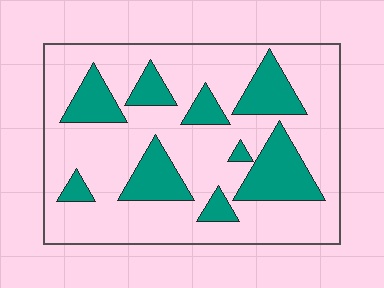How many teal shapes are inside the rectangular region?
9.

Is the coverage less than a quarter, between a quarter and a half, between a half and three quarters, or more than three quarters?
Between a quarter and a half.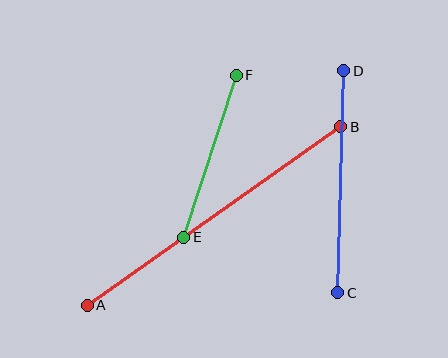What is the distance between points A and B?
The distance is approximately 310 pixels.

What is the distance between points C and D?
The distance is approximately 222 pixels.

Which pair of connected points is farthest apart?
Points A and B are farthest apart.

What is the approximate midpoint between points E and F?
The midpoint is at approximately (210, 156) pixels.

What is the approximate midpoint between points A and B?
The midpoint is at approximately (214, 216) pixels.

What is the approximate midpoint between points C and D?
The midpoint is at approximately (341, 182) pixels.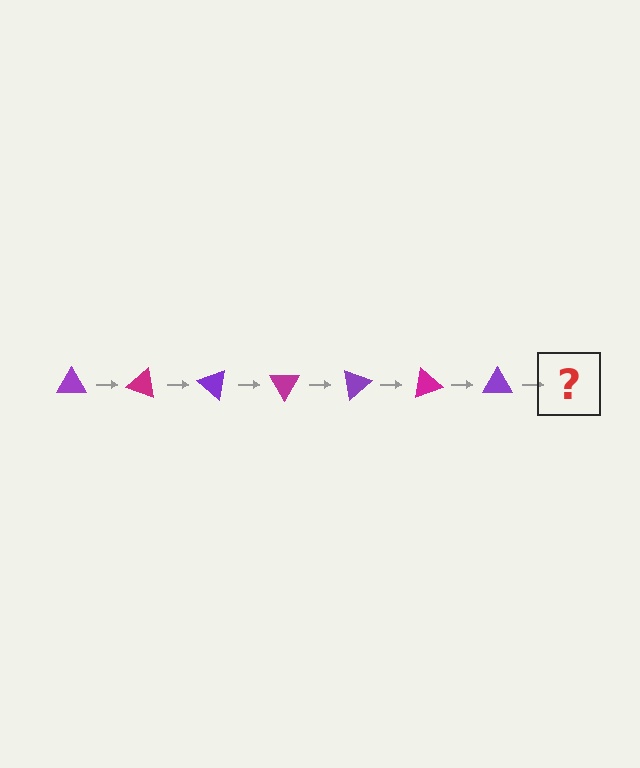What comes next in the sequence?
The next element should be a magenta triangle, rotated 140 degrees from the start.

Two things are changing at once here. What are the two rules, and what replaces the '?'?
The two rules are that it rotates 20 degrees each step and the color cycles through purple and magenta. The '?' should be a magenta triangle, rotated 140 degrees from the start.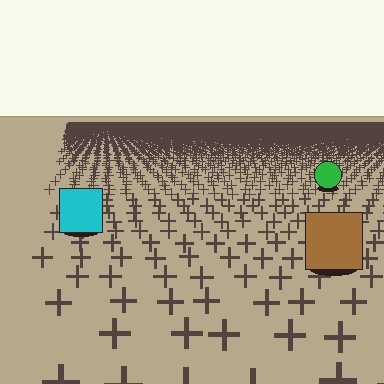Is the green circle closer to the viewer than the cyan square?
No. The cyan square is closer — you can tell from the texture gradient: the ground texture is coarser near it.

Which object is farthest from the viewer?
The green circle is farthest from the viewer. It appears smaller and the ground texture around it is denser.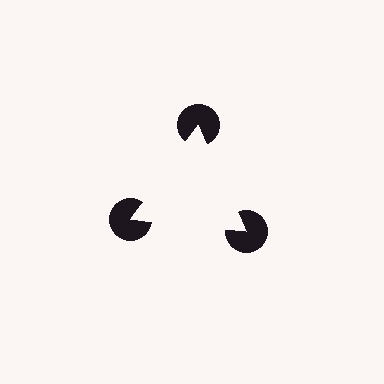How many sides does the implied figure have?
3 sides.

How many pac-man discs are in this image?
There are 3 — one at each vertex of the illusory triangle.